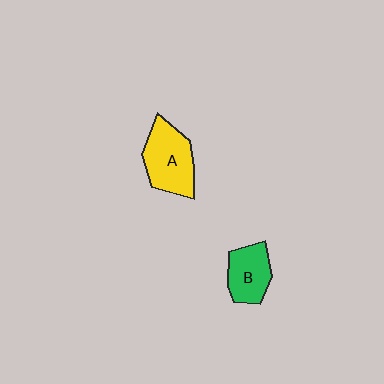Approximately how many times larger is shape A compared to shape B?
Approximately 1.4 times.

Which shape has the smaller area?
Shape B (green).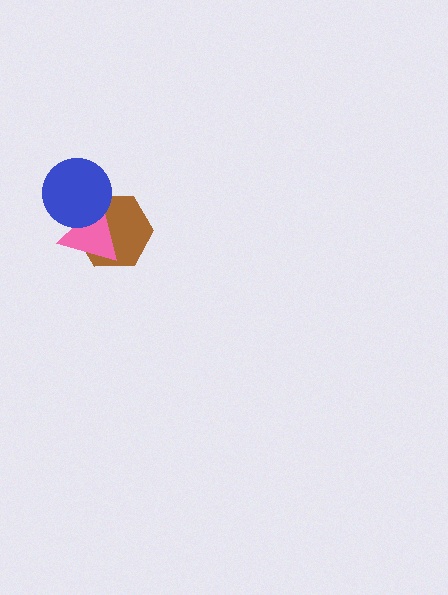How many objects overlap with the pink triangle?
2 objects overlap with the pink triangle.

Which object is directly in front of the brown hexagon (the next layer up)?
The pink triangle is directly in front of the brown hexagon.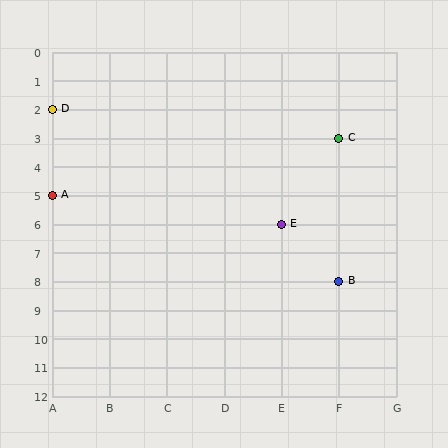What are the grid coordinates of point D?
Point D is at grid coordinates (A, 2).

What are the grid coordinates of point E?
Point E is at grid coordinates (E, 6).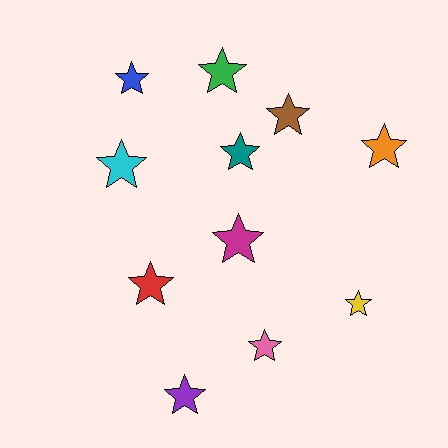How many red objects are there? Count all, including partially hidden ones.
There is 1 red object.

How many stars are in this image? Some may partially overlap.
There are 11 stars.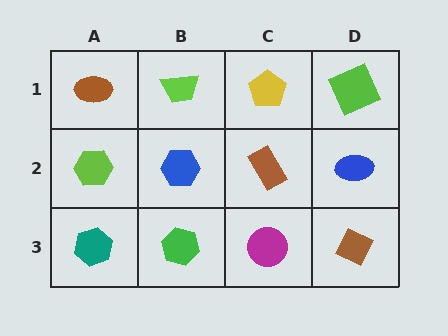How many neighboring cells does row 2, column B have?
4.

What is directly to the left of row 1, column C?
A lime trapezoid.